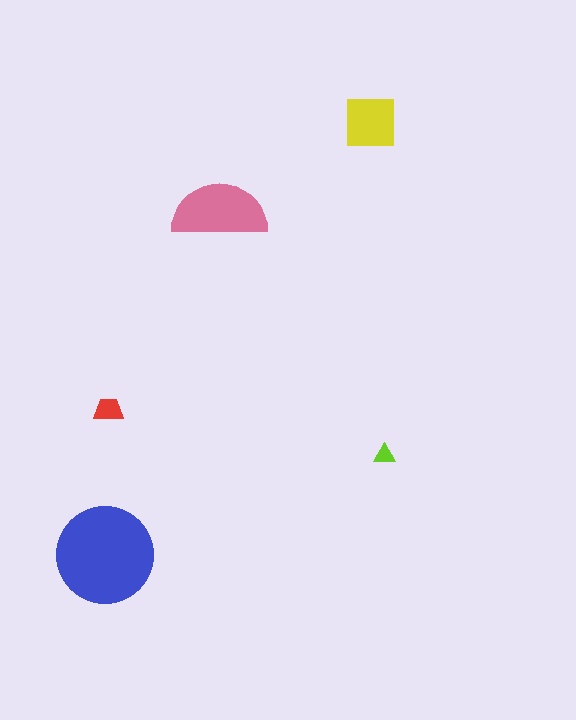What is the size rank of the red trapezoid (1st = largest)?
4th.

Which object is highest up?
The yellow square is topmost.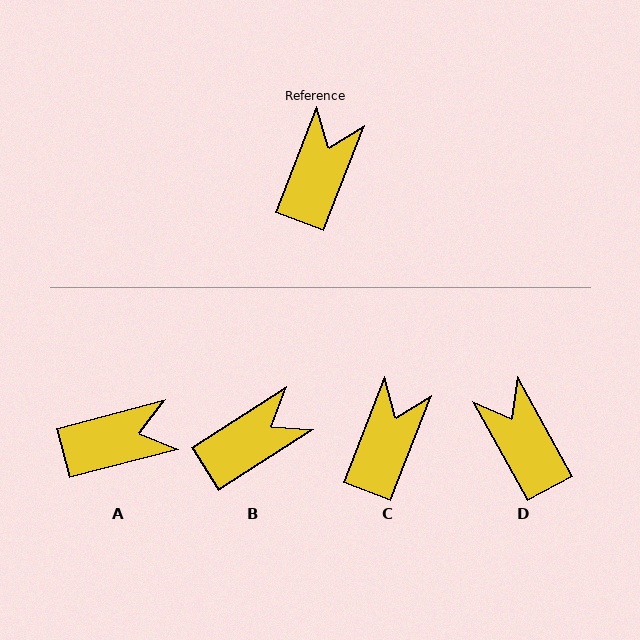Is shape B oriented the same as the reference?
No, it is off by about 36 degrees.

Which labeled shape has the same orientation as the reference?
C.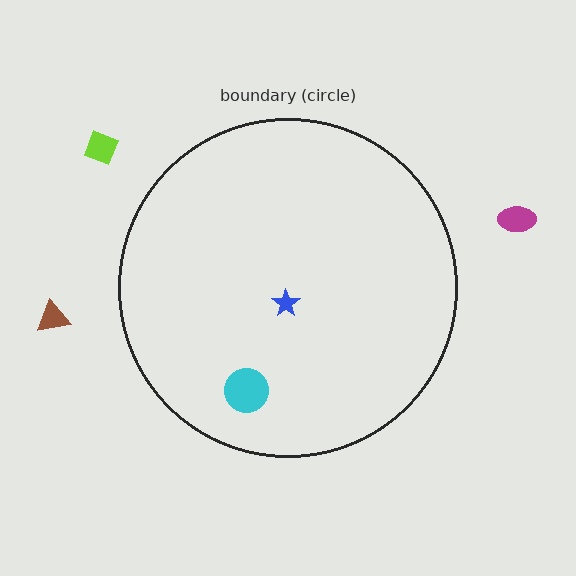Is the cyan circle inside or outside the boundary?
Inside.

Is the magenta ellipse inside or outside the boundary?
Outside.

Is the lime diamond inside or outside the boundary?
Outside.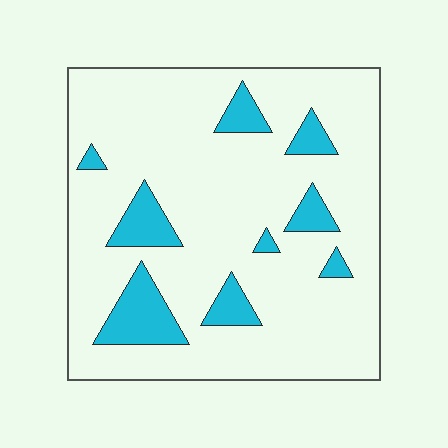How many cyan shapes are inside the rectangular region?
9.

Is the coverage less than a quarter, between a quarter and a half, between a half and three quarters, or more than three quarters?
Less than a quarter.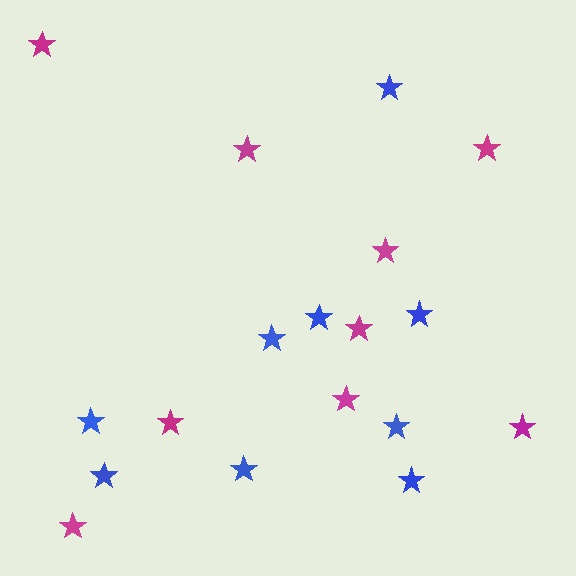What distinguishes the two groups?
There are 2 groups: one group of blue stars (9) and one group of magenta stars (9).